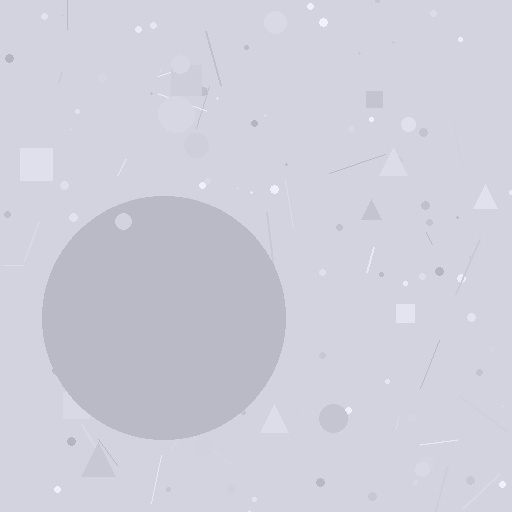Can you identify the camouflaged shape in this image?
The camouflaged shape is a circle.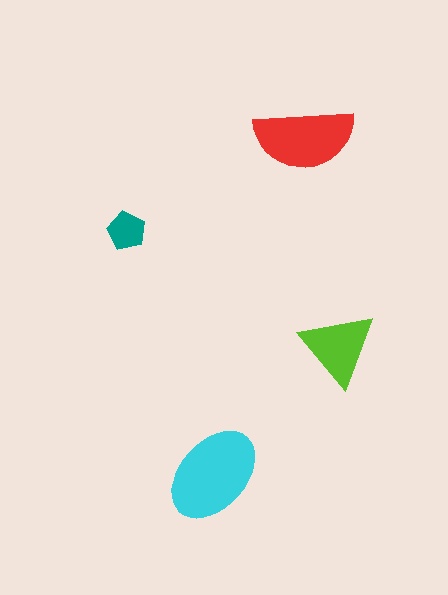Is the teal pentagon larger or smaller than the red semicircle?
Smaller.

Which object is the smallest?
The teal pentagon.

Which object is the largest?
The cyan ellipse.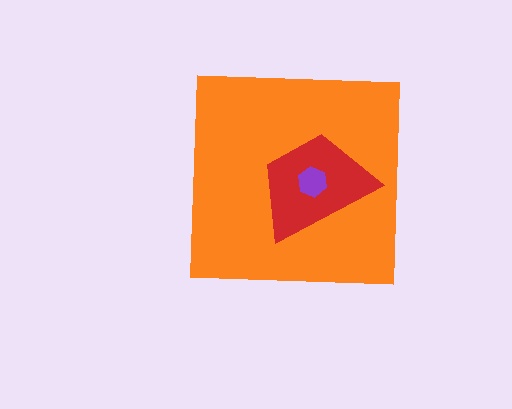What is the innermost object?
The purple hexagon.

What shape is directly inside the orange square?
The red trapezoid.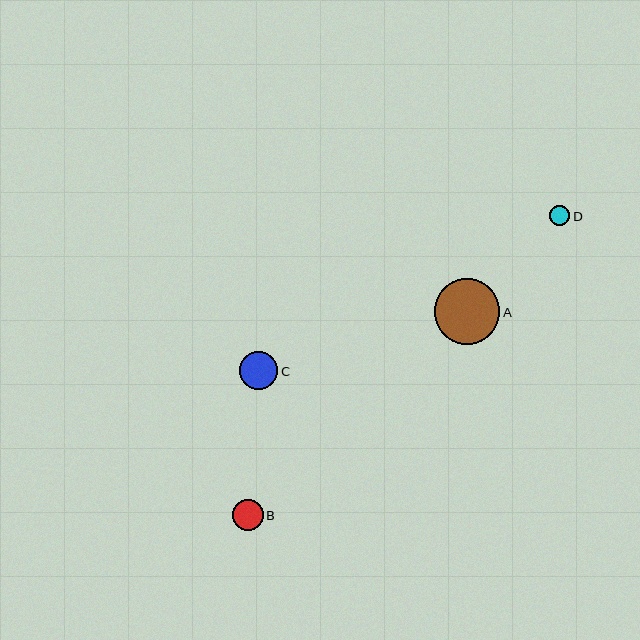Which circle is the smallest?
Circle D is the smallest with a size of approximately 21 pixels.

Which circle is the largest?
Circle A is the largest with a size of approximately 66 pixels.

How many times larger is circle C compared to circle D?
Circle C is approximately 1.9 times the size of circle D.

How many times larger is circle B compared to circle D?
Circle B is approximately 1.5 times the size of circle D.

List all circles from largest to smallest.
From largest to smallest: A, C, B, D.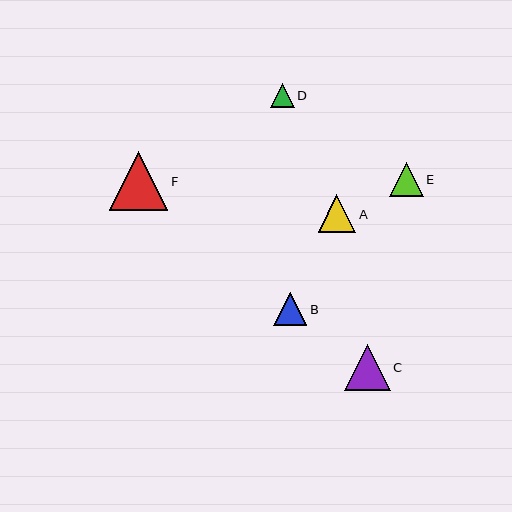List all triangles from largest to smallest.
From largest to smallest: F, C, A, E, B, D.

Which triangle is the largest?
Triangle F is the largest with a size of approximately 59 pixels.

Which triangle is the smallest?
Triangle D is the smallest with a size of approximately 24 pixels.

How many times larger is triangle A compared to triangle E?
Triangle A is approximately 1.1 times the size of triangle E.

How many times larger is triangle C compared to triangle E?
Triangle C is approximately 1.4 times the size of triangle E.